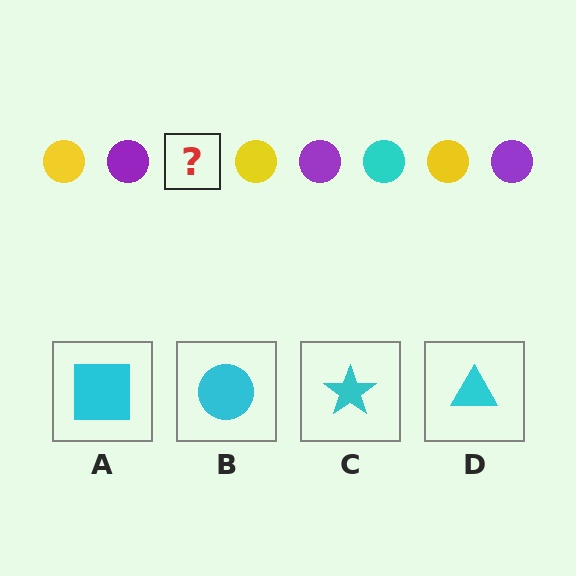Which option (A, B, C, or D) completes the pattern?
B.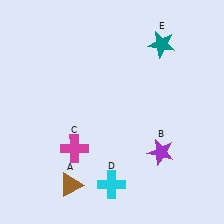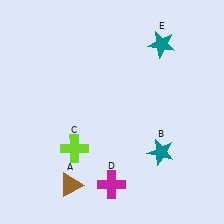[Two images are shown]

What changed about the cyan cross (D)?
In Image 1, D is cyan. In Image 2, it changed to magenta.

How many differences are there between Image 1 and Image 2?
There are 3 differences between the two images.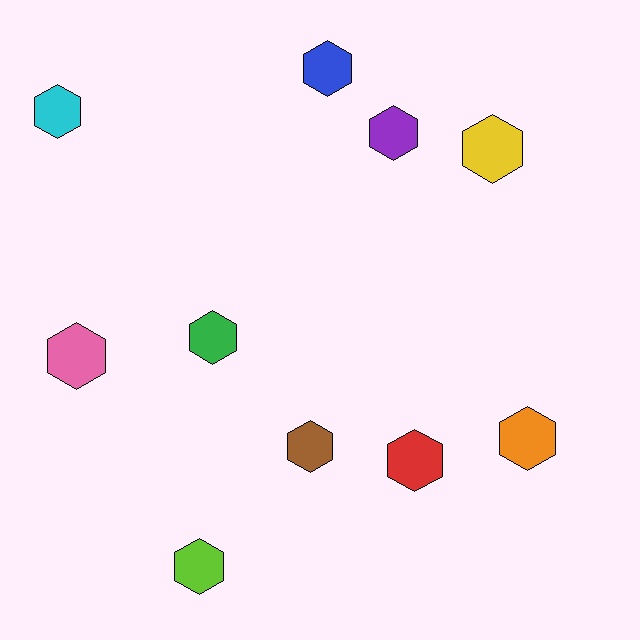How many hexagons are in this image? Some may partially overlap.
There are 10 hexagons.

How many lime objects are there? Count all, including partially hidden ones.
There is 1 lime object.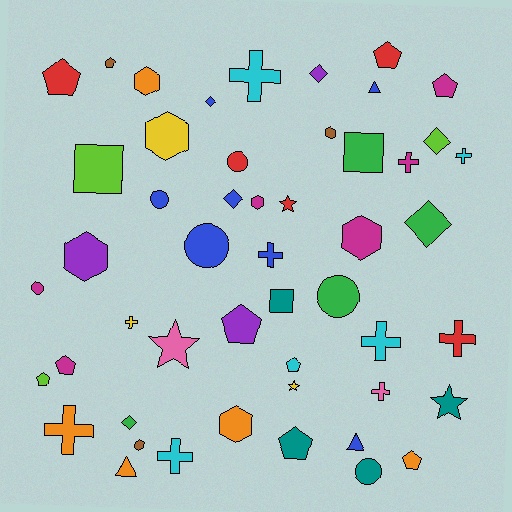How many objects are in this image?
There are 50 objects.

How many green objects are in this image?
There are 4 green objects.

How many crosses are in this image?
There are 10 crosses.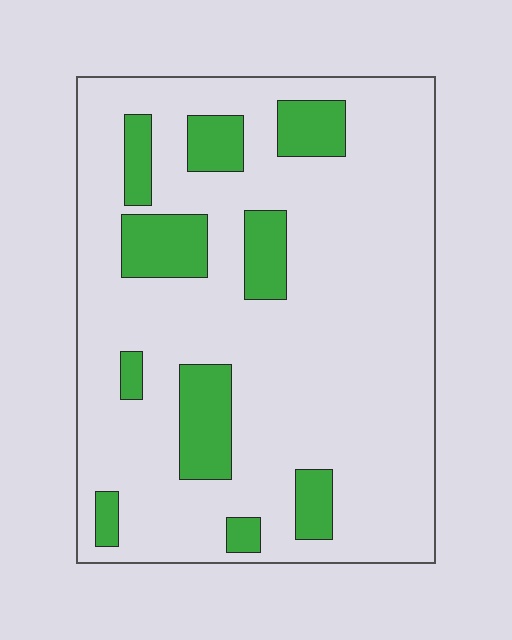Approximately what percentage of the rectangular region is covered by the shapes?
Approximately 20%.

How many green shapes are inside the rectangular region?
10.